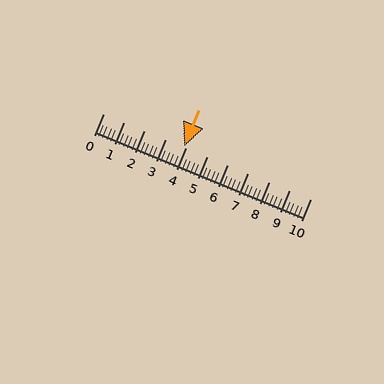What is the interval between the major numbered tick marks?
The major tick marks are spaced 1 units apart.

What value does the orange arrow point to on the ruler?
The orange arrow points to approximately 3.9.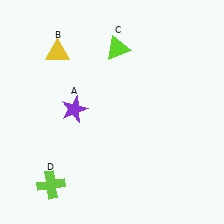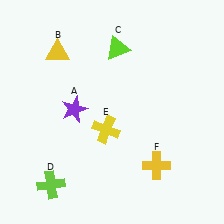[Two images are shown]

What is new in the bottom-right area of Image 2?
A yellow cross (F) was added in the bottom-right area of Image 2.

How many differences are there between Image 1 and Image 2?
There are 2 differences between the two images.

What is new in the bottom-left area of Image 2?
A yellow cross (E) was added in the bottom-left area of Image 2.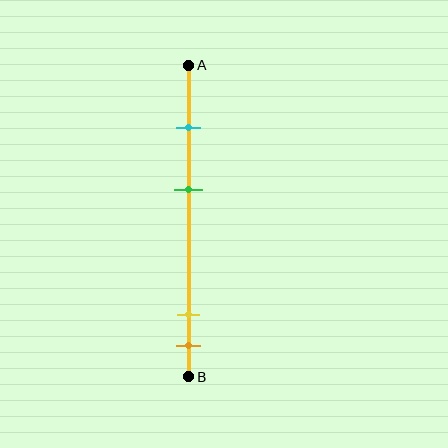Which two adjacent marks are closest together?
The yellow and orange marks are the closest adjacent pair.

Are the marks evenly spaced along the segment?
No, the marks are not evenly spaced.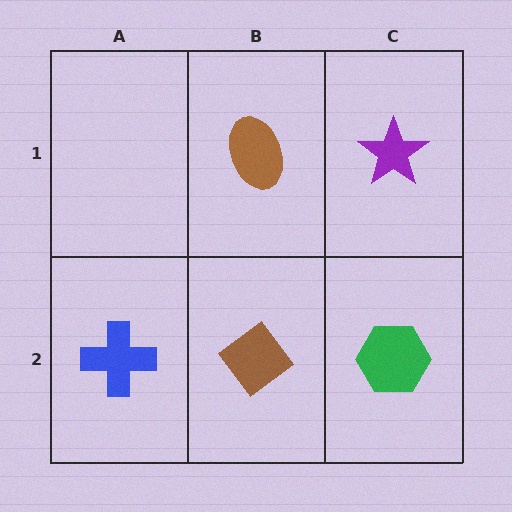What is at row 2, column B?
A brown diamond.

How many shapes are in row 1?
2 shapes.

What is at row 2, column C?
A green hexagon.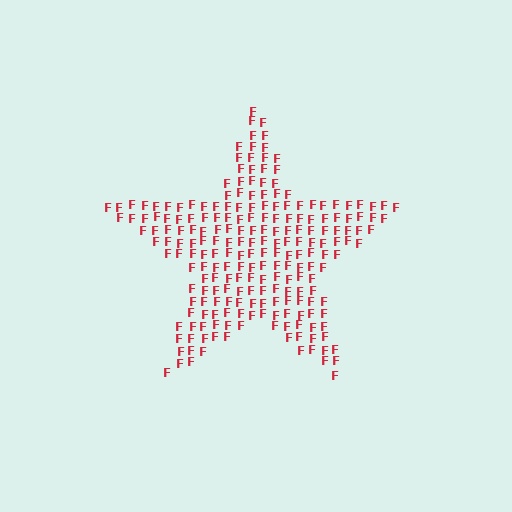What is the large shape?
The large shape is a star.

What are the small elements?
The small elements are letter F's.